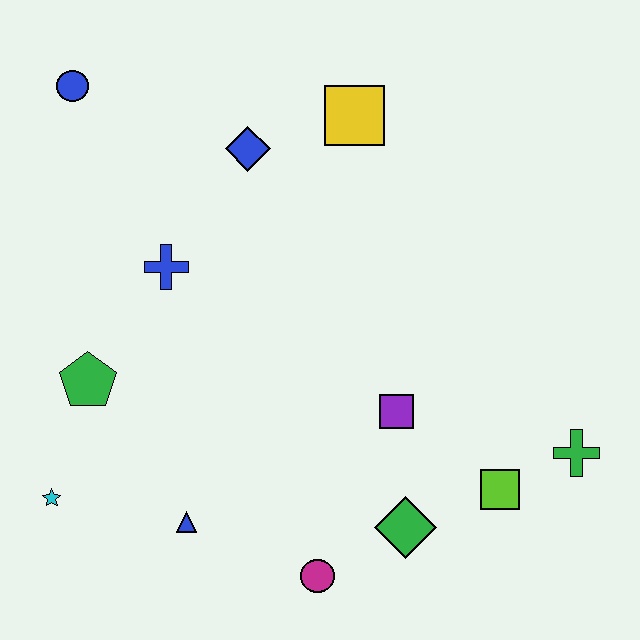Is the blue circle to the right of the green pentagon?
No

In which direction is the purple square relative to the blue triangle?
The purple square is to the right of the blue triangle.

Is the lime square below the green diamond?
No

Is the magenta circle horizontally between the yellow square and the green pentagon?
Yes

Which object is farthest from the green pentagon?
The green cross is farthest from the green pentagon.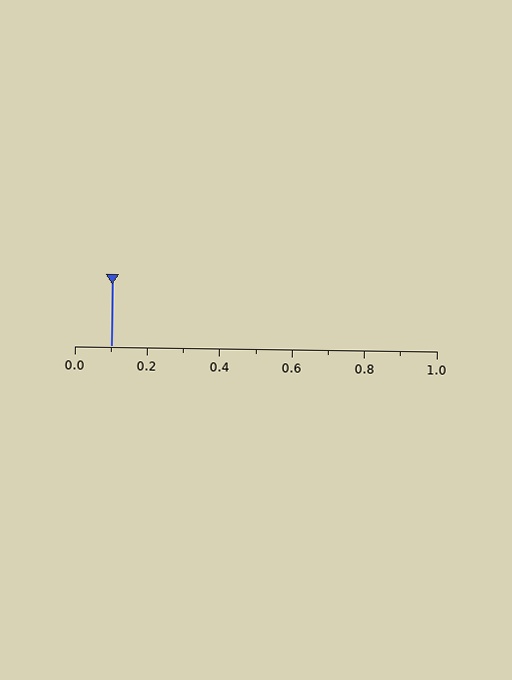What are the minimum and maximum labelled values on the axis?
The axis runs from 0.0 to 1.0.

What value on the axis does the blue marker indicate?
The marker indicates approximately 0.1.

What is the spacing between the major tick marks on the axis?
The major ticks are spaced 0.2 apart.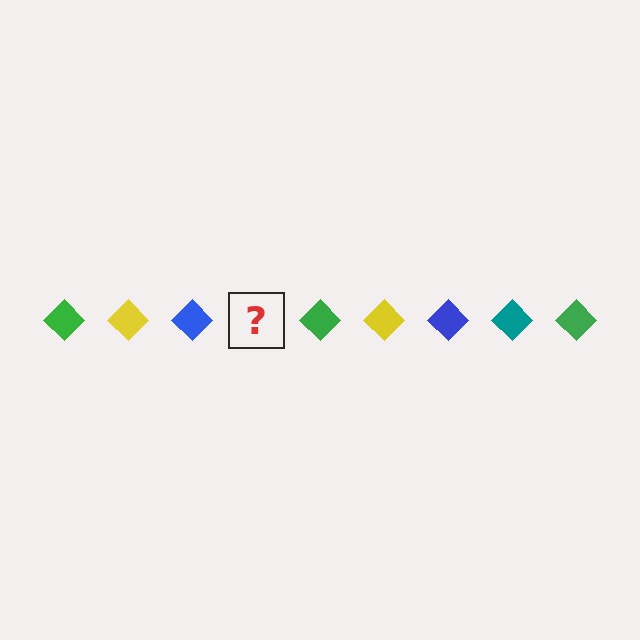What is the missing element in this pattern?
The missing element is a teal diamond.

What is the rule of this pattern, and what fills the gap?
The rule is that the pattern cycles through green, yellow, blue, teal diamonds. The gap should be filled with a teal diamond.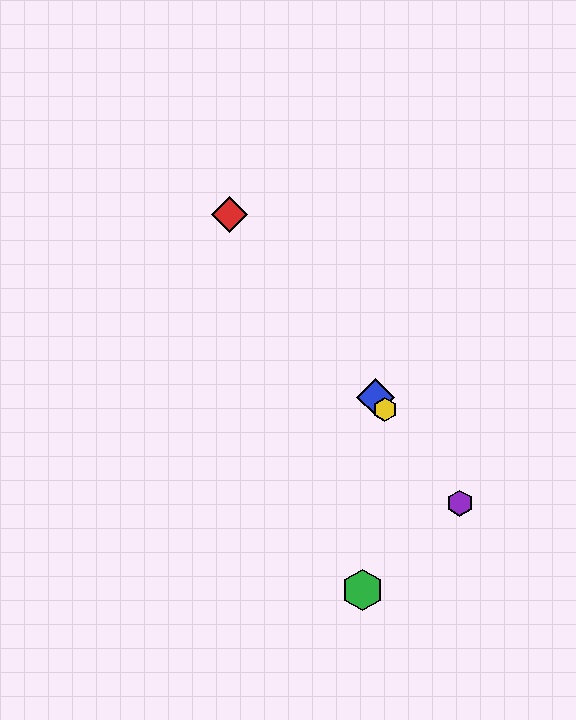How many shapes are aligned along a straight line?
4 shapes (the red diamond, the blue diamond, the yellow hexagon, the purple hexagon) are aligned along a straight line.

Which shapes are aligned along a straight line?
The red diamond, the blue diamond, the yellow hexagon, the purple hexagon are aligned along a straight line.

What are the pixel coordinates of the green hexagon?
The green hexagon is at (362, 590).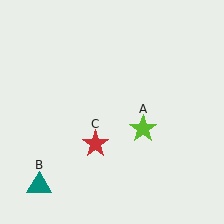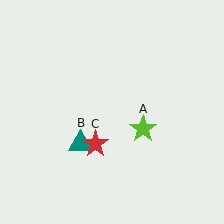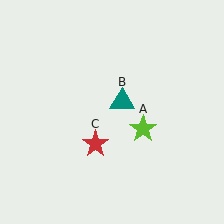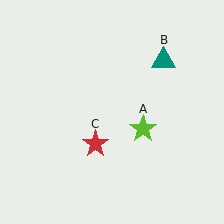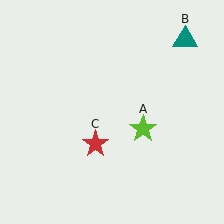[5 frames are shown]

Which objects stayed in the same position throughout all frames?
Lime star (object A) and red star (object C) remained stationary.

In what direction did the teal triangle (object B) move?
The teal triangle (object B) moved up and to the right.